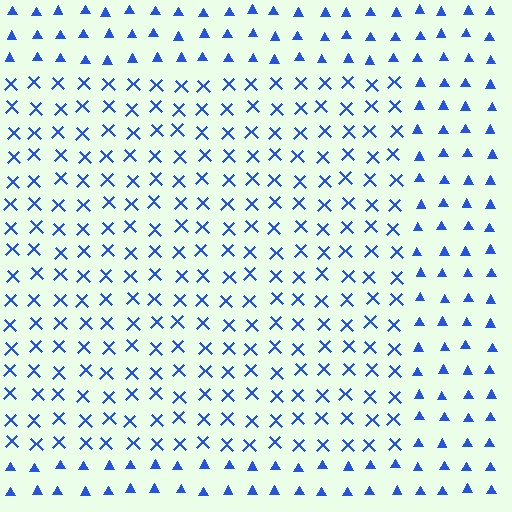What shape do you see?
I see a rectangle.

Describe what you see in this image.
The image is filled with small blue elements arranged in a uniform grid. A rectangle-shaped region contains X marks, while the surrounding area contains triangles. The boundary is defined purely by the change in element shape.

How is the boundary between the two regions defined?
The boundary is defined by a change in element shape: X marks inside vs. triangles outside. All elements share the same color and spacing.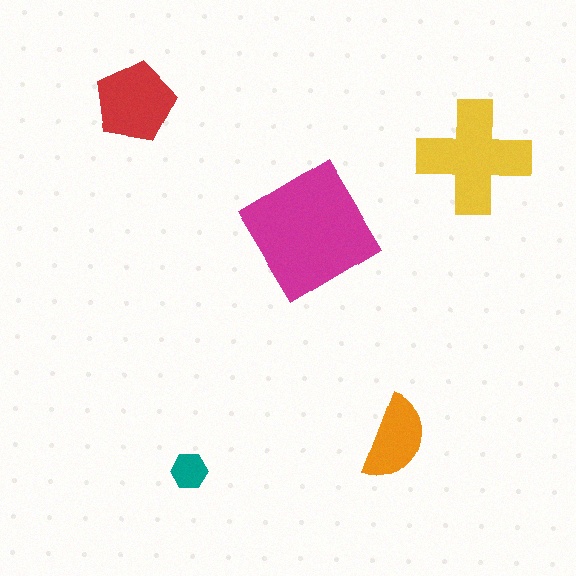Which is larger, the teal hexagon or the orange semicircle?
The orange semicircle.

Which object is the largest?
The magenta diamond.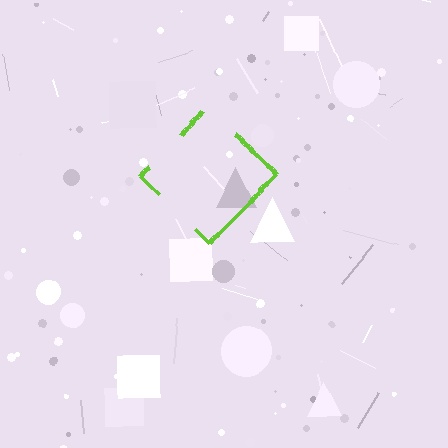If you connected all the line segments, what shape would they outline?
They would outline a diamond.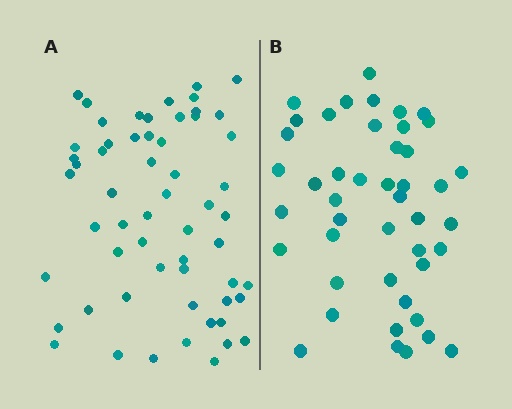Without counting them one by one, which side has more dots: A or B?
Region A (the left region) has more dots.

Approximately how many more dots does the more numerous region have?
Region A has approximately 15 more dots than region B.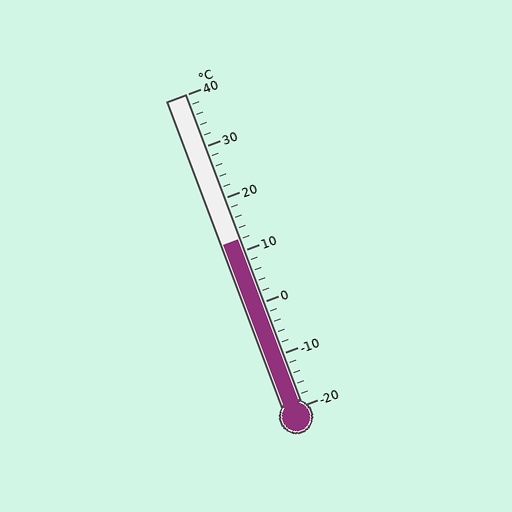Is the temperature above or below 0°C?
The temperature is above 0°C.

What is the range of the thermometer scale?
The thermometer scale ranges from -20°C to 40°C.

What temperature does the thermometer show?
The thermometer shows approximately 12°C.